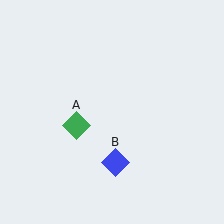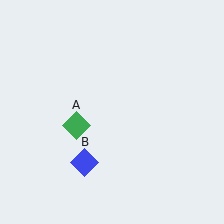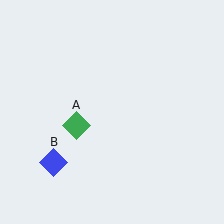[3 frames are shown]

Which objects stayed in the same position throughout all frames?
Green diamond (object A) remained stationary.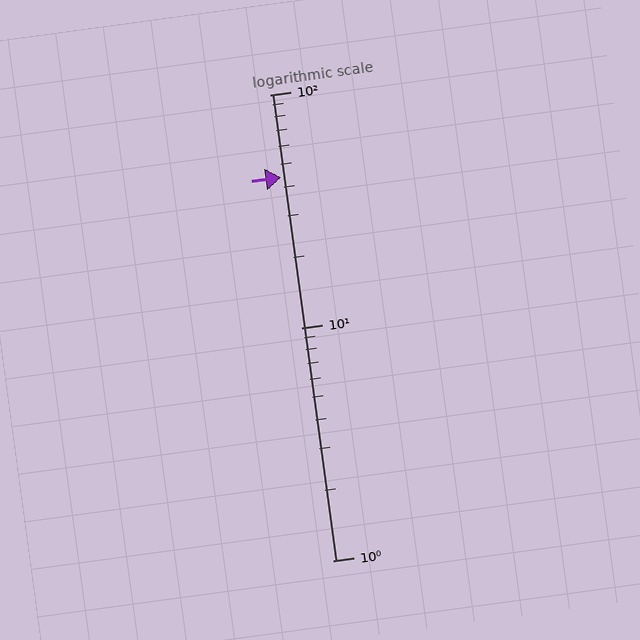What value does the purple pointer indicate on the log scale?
The pointer indicates approximately 44.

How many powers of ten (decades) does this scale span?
The scale spans 2 decades, from 1 to 100.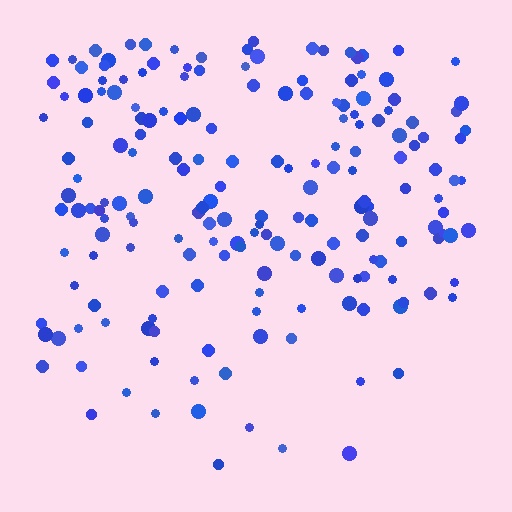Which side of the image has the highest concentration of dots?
The top.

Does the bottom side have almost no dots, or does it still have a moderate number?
Still a moderate number, just noticeably fewer than the top.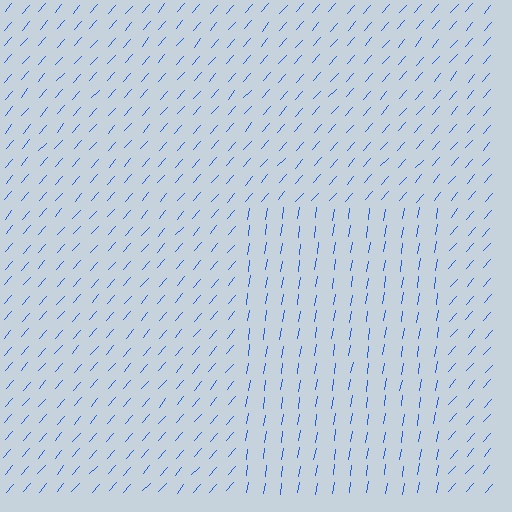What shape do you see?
I see a rectangle.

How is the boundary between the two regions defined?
The boundary is defined purely by a change in line orientation (approximately 32 degrees difference). All lines are the same color and thickness.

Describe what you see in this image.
The image is filled with small blue line segments. A rectangle region in the image has lines oriented differently from the surrounding lines, creating a visible texture boundary.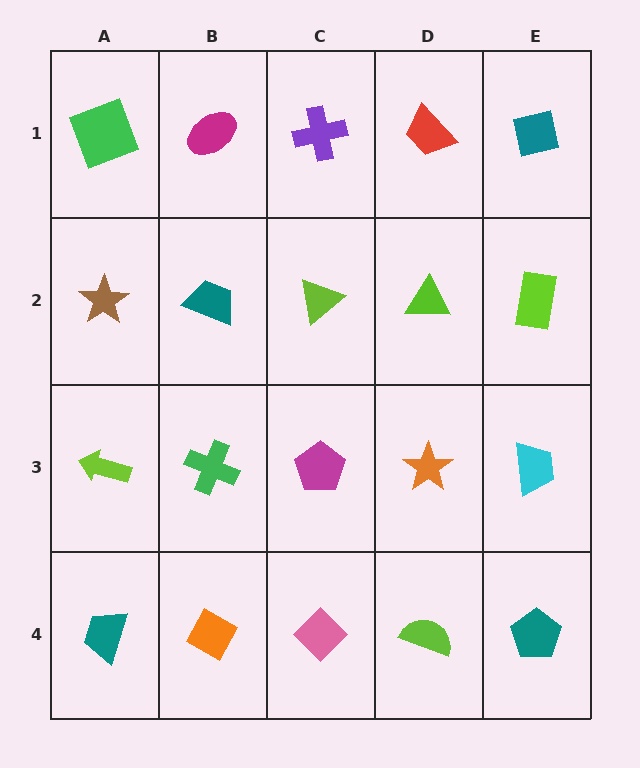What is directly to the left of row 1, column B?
A green square.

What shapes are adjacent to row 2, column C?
A purple cross (row 1, column C), a magenta pentagon (row 3, column C), a teal trapezoid (row 2, column B), a lime triangle (row 2, column D).